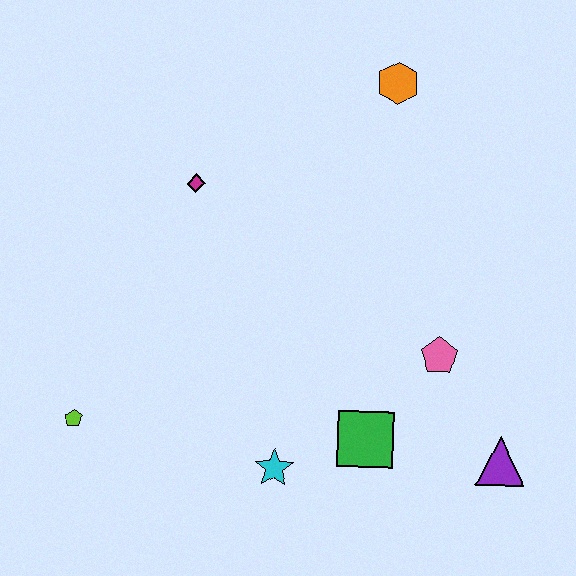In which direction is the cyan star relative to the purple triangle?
The cyan star is to the left of the purple triangle.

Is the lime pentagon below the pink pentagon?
Yes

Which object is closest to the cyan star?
The green square is closest to the cyan star.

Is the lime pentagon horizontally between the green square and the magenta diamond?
No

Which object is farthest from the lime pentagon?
The orange hexagon is farthest from the lime pentagon.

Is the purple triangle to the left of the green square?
No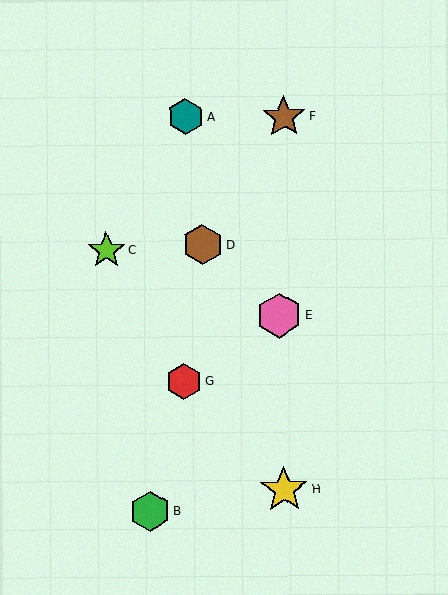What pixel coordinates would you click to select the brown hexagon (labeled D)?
Click at (202, 245) to select the brown hexagon D.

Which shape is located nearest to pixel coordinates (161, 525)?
The green hexagon (labeled B) at (150, 511) is nearest to that location.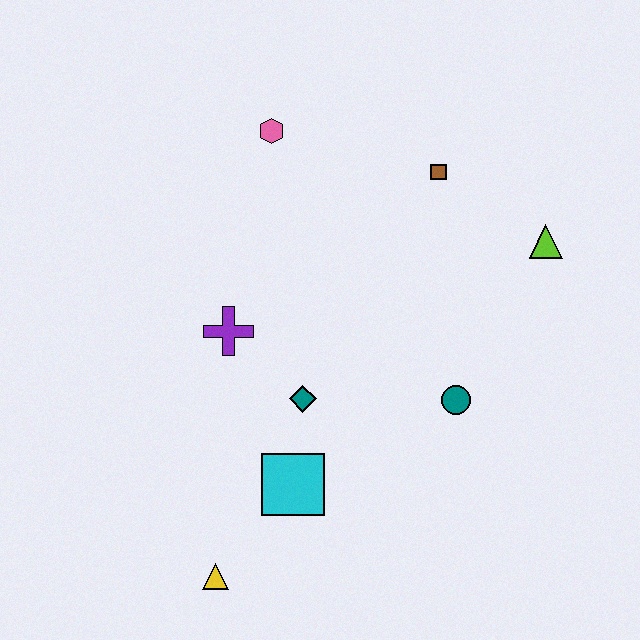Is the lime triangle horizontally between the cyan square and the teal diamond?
No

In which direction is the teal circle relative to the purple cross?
The teal circle is to the right of the purple cross.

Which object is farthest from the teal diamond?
The lime triangle is farthest from the teal diamond.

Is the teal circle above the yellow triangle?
Yes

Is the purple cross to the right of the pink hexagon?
No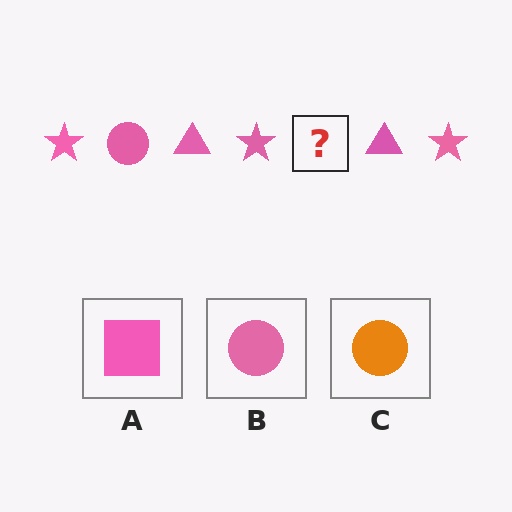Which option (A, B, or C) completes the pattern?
B.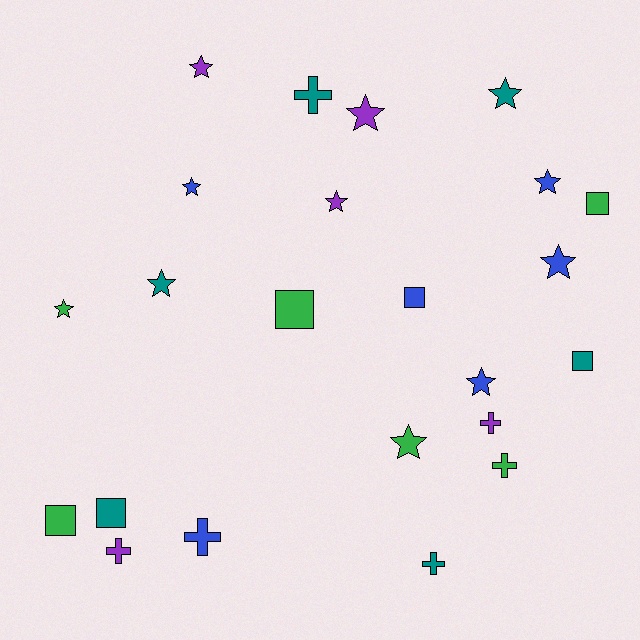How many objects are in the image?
There are 23 objects.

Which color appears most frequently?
Blue, with 6 objects.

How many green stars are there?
There are 2 green stars.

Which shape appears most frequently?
Star, with 11 objects.